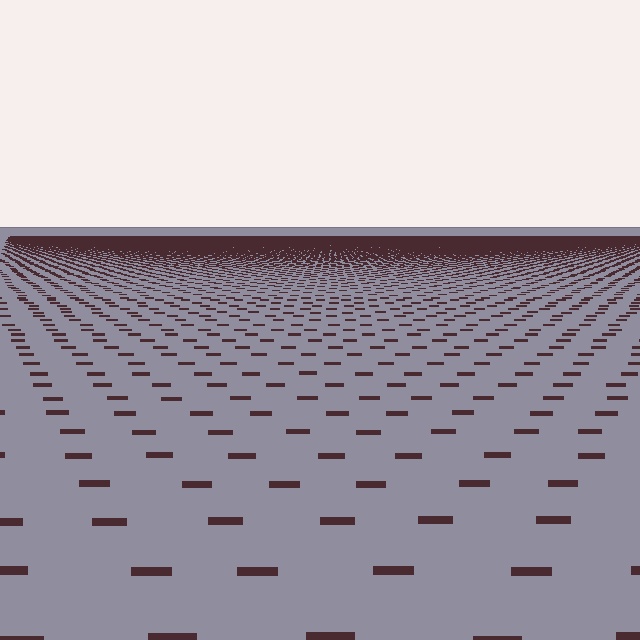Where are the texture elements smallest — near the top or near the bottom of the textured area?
Near the top.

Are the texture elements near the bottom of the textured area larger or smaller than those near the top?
Larger. Near the bottom, elements are closer to the viewer and appear at a bigger on-screen size.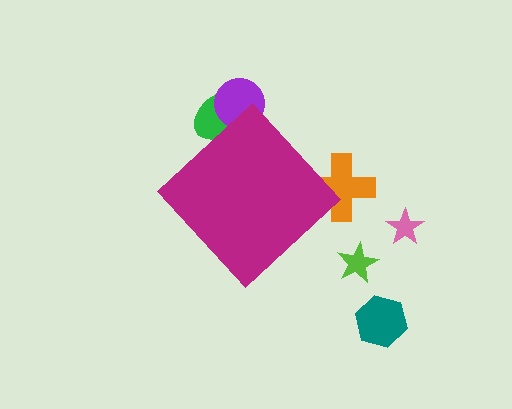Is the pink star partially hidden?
No, the pink star is fully visible.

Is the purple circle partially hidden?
Yes, the purple circle is partially hidden behind the magenta diamond.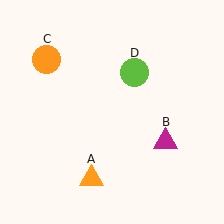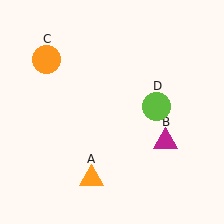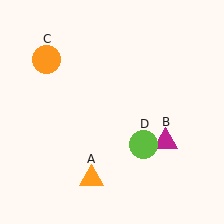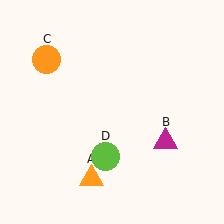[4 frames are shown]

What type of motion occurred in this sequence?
The lime circle (object D) rotated clockwise around the center of the scene.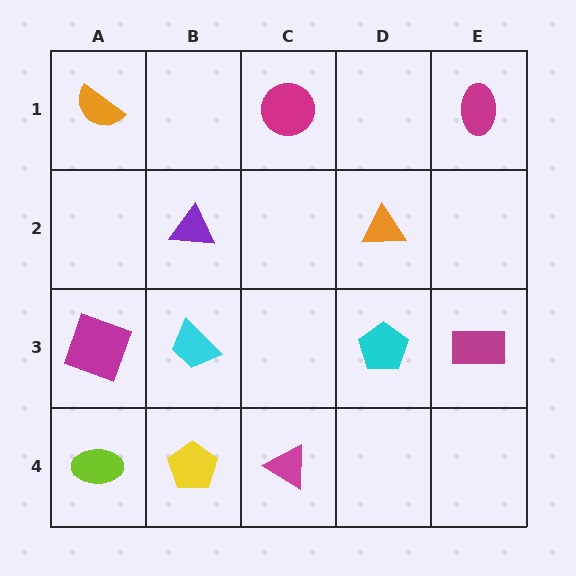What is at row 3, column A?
A magenta square.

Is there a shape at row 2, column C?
No, that cell is empty.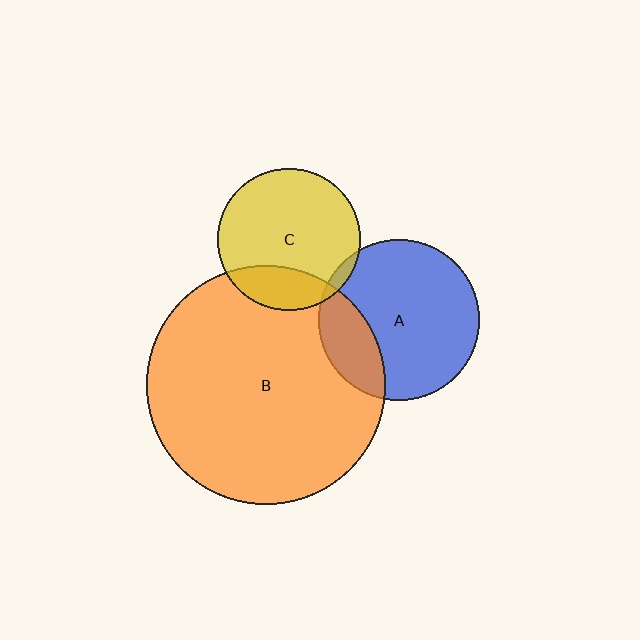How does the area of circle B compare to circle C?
Approximately 2.8 times.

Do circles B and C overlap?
Yes.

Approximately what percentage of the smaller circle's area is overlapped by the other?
Approximately 20%.